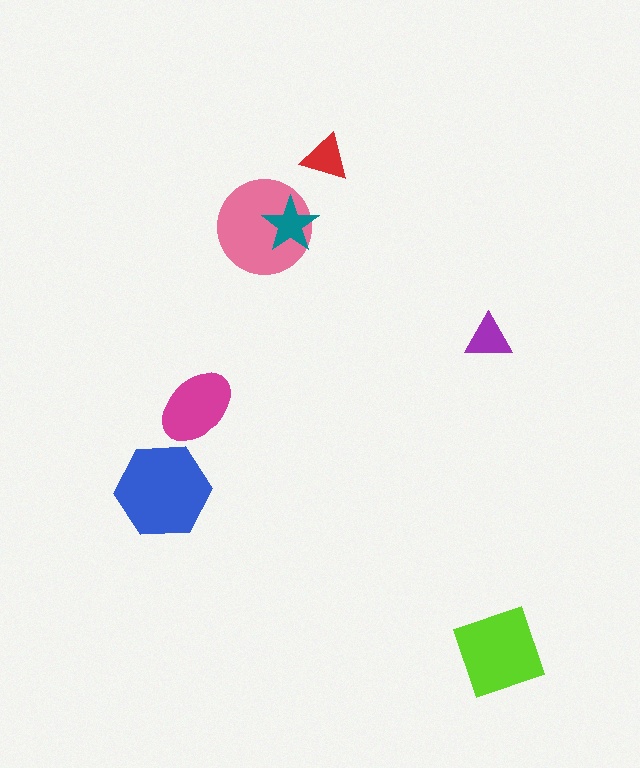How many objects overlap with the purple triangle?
0 objects overlap with the purple triangle.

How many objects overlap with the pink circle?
1 object overlaps with the pink circle.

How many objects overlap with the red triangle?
0 objects overlap with the red triangle.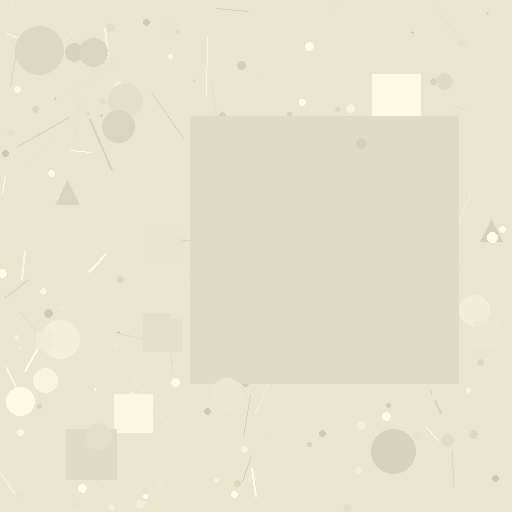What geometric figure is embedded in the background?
A square is embedded in the background.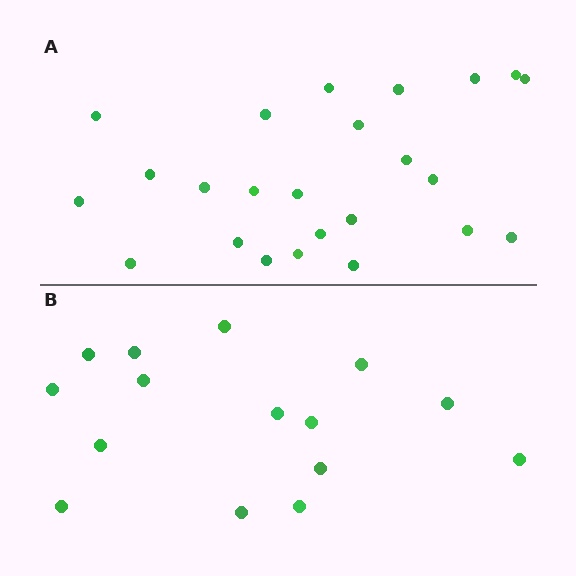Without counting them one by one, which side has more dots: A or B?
Region A (the top region) has more dots.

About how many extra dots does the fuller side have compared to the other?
Region A has roughly 8 or so more dots than region B.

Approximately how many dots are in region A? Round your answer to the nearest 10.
About 20 dots. (The exact count is 24, which rounds to 20.)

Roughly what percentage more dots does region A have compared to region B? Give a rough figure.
About 60% more.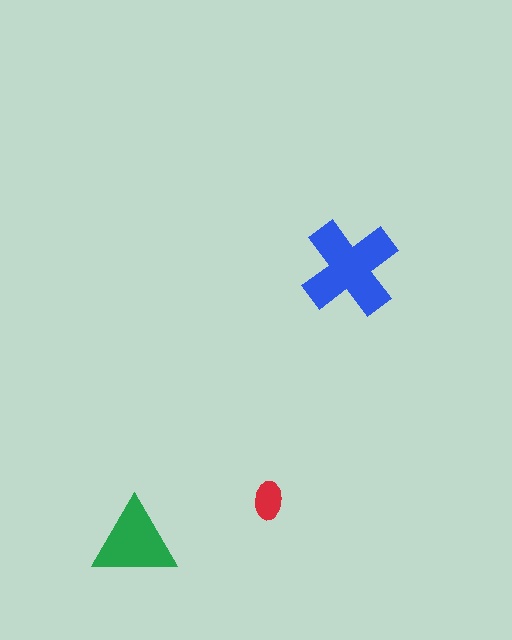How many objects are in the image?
There are 3 objects in the image.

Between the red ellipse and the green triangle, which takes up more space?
The green triangle.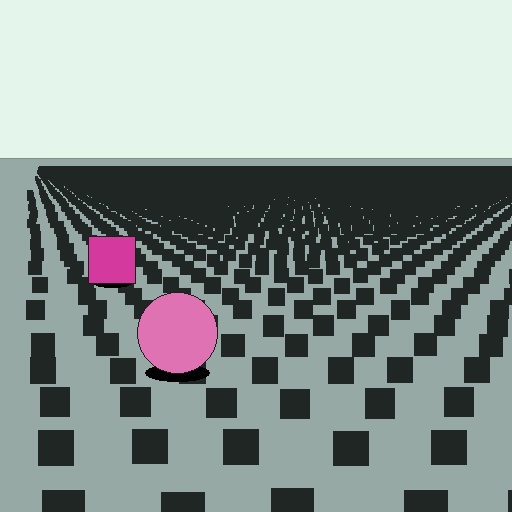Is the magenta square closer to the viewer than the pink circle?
No. The pink circle is closer — you can tell from the texture gradient: the ground texture is coarser near it.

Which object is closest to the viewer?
The pink circle is closest. The texture marks near it are larger and more spread out.